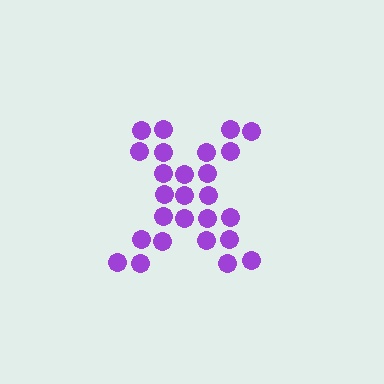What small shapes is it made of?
It is made of small circles.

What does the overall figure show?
The overall figure shows the letter X.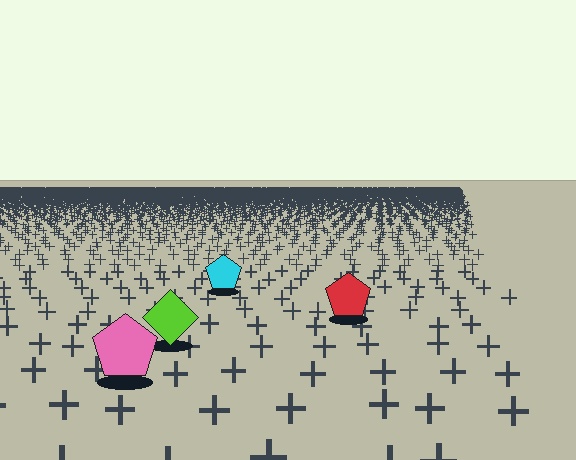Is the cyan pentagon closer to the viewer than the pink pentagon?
No. The pink pentagon is closer — you can tell from the texture gradient: the ground texture is coarser near it.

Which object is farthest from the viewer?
The cyan pentagon is farthest from the viewer. It appears smaller and the ground texture around it is denser.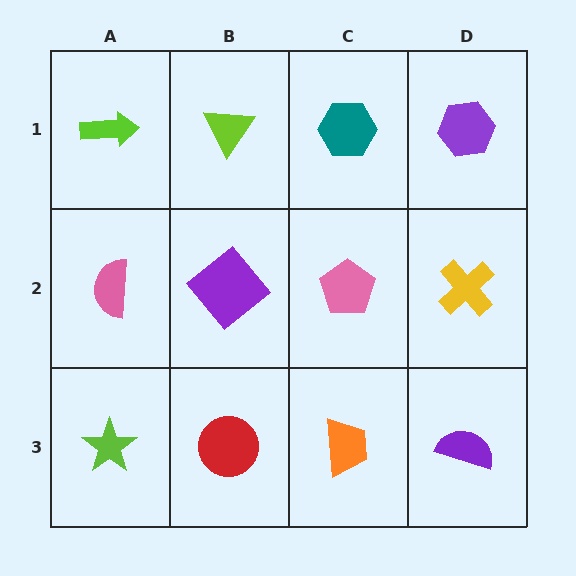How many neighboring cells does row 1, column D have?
2.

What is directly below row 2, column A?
A lime star.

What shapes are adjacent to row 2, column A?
A lime arrow (row 1, column A), a lime star (row 3, column A), a purple diamond (row 2, column B).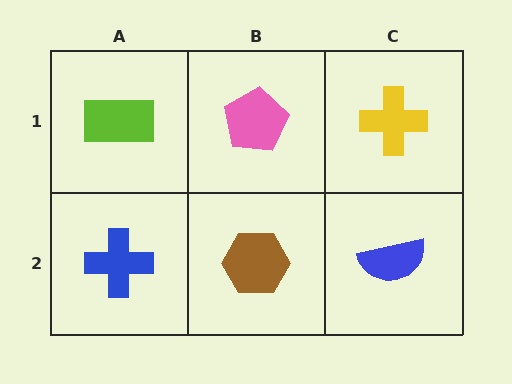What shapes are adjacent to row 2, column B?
A pink pentagon (row 1, column B), a blue cross (row 2, column A), a blue semicircle (row 2, column C).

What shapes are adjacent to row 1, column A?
A blue cross (row 2, column A), a pink pentagon (row 1, column B).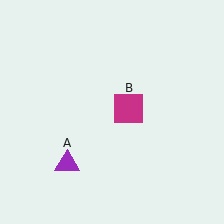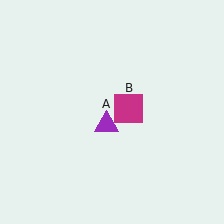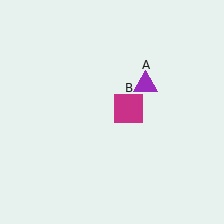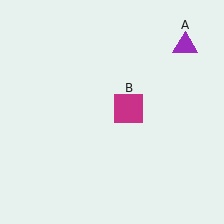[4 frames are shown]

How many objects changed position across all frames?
1 object changed position: purple triangle (object A).